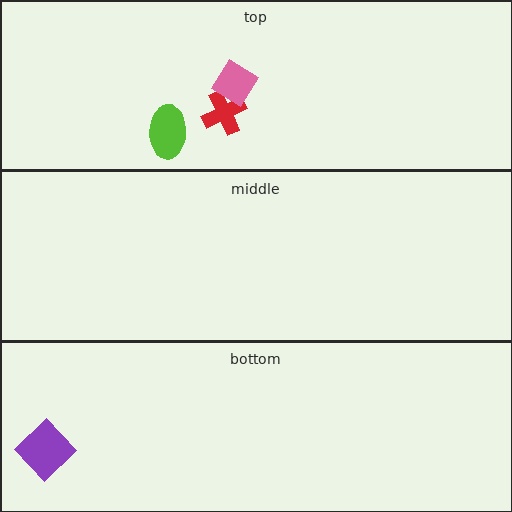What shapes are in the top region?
The red cross, the pink diamond, the lime ellipse.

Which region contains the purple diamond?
The bottom region.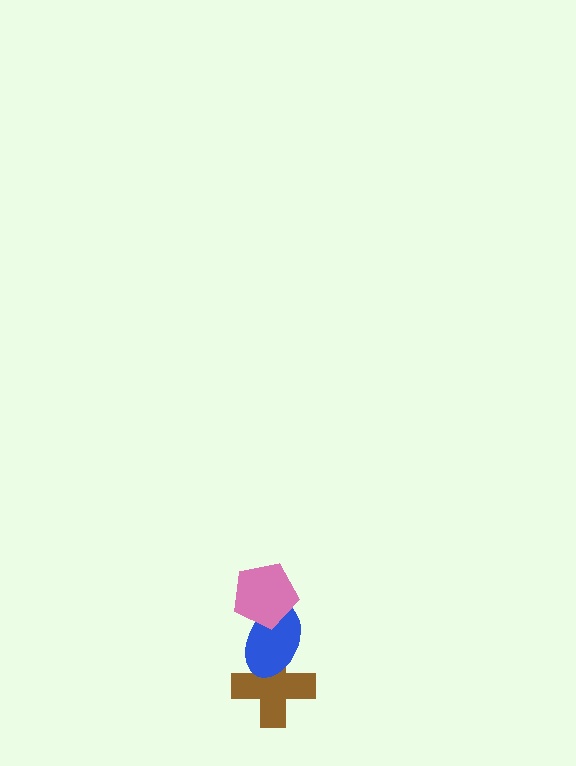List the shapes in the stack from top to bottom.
From top to bottom: the pink pentagon, the blue ellipse, the brown cross.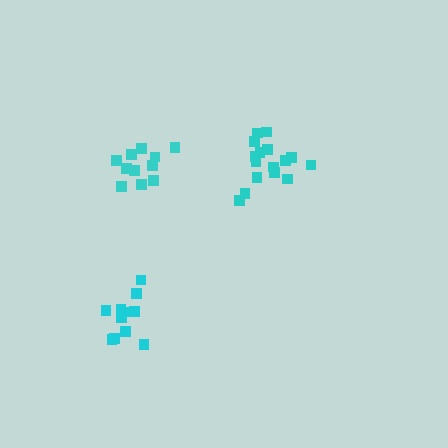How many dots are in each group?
Group 1: 11 dots, Group 2: 16 dots, Group 3: 11 dots (38 total).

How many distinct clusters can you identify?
There are 3 distinct clusters.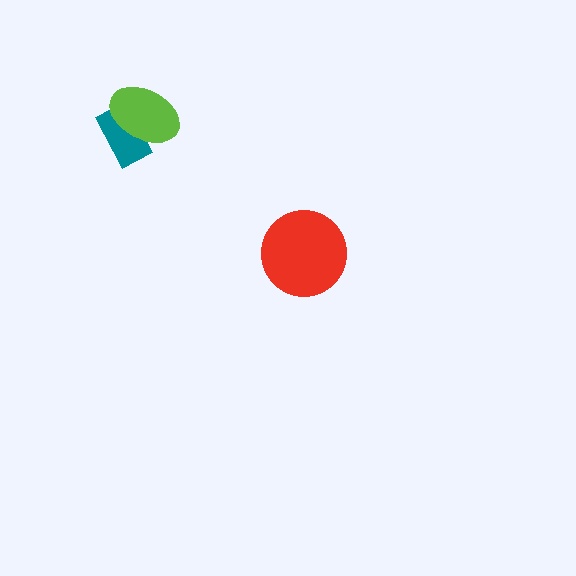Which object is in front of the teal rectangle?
The lime ellipse is in front of the teal rectangle.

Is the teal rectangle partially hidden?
Yes, it is partially covered by another shape.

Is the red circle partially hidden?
No, no other shape covers it.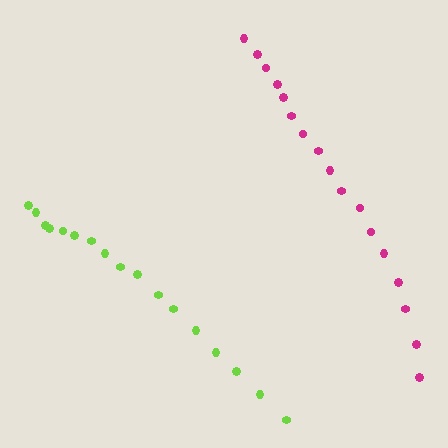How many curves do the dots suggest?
There are 2 distinct paths.